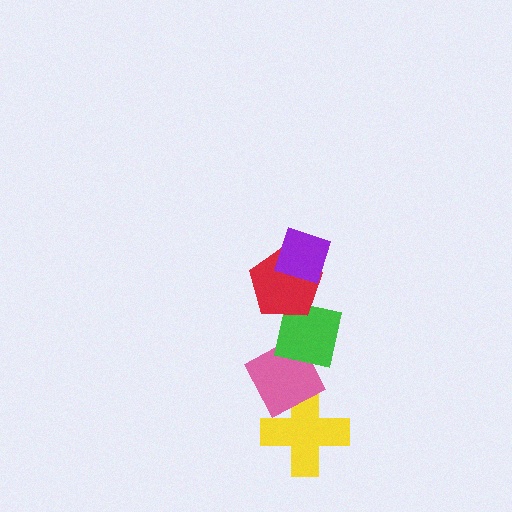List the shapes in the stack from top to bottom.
From top to bottom: the purple diamond, the red pentagon, the green square, the pink diamond, the yellow cross.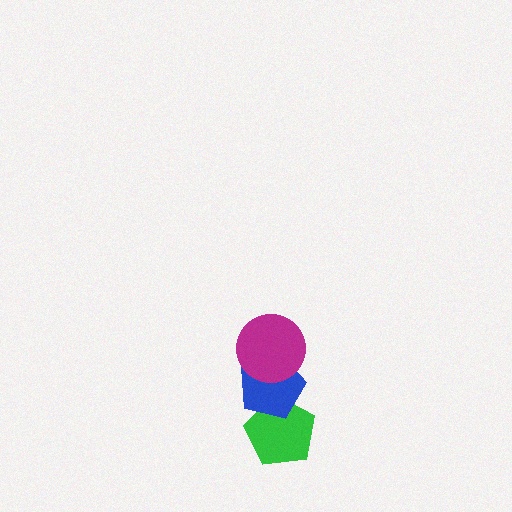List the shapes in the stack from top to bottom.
From top to bottom: the magenta circle, the blue pentagon, the green pentagon.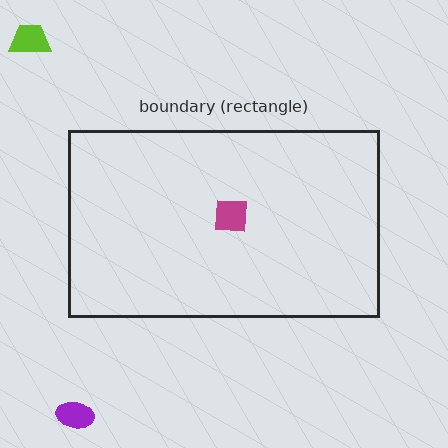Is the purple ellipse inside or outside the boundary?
Outside.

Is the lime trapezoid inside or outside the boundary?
Outside.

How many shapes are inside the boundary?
1 inside, 2 outside.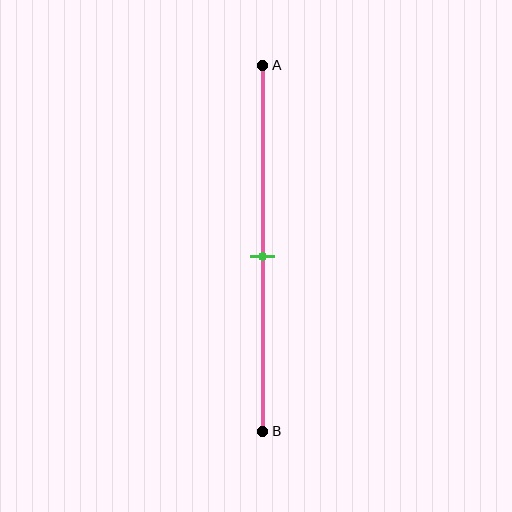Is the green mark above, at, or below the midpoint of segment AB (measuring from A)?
The green mark is approximately at the midpoint of segment AB.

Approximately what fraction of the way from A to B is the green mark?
The green mark is approximately 50% of the way from A to B.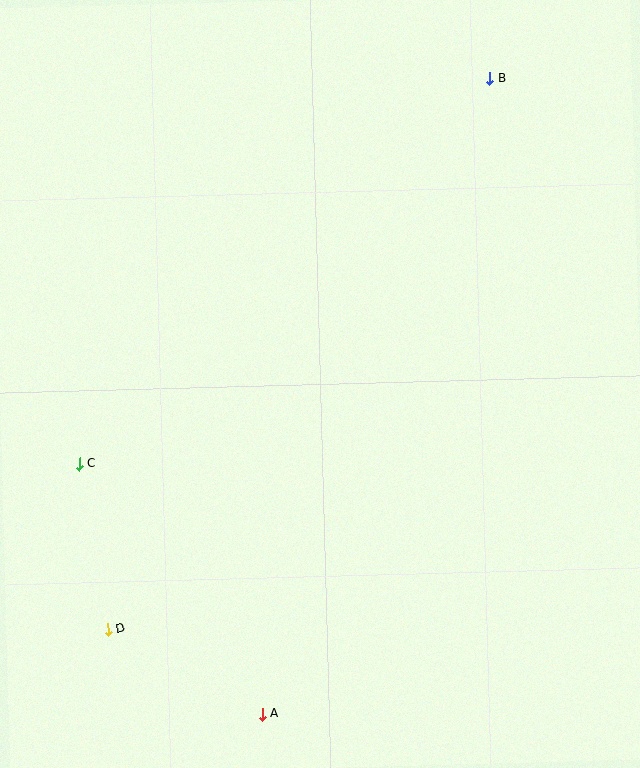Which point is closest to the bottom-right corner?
Point A is closest to the bottom-right corner.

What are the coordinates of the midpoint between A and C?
The midpoint between A and C is at (171, 589).